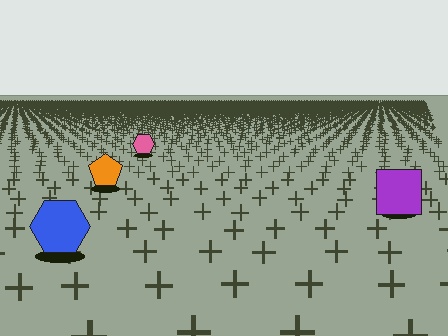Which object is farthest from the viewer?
The pink hexagon is farthest from the viewer. It appears smaller and the ground texture around it is denser.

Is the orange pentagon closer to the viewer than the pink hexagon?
Yes. The orange pentagon is closer — you can tell from the texture gradient: the ground texture is coarser near it.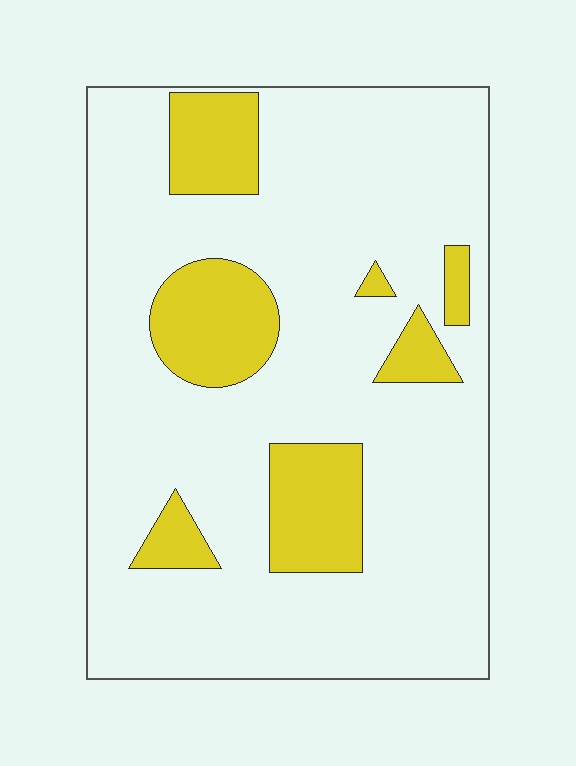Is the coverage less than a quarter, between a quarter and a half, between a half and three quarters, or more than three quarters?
Less than a quarter.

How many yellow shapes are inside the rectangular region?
7.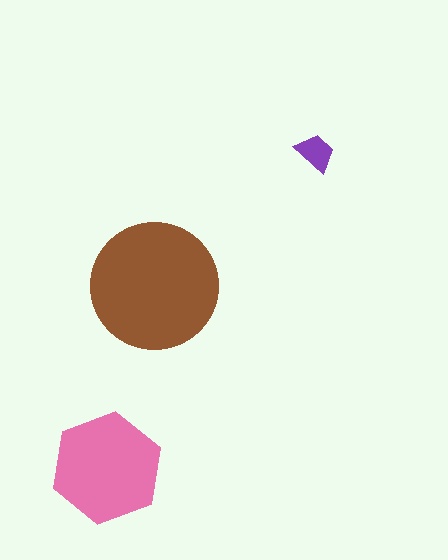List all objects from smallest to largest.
The purple trapezoid, the pink hexagon, the brown circle.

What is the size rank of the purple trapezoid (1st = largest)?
3rd.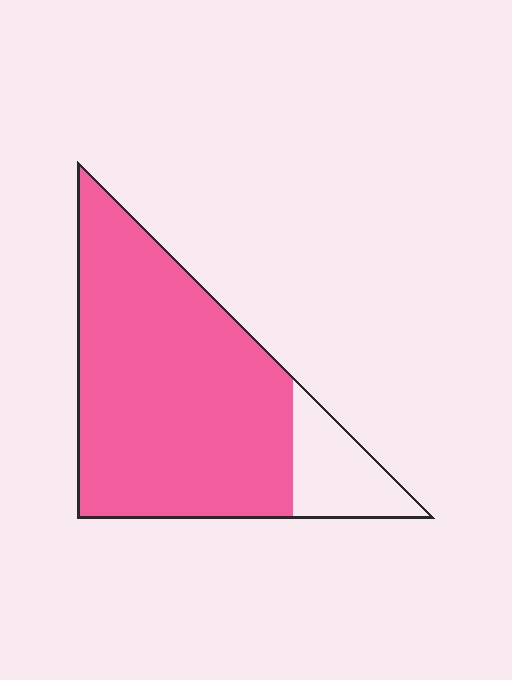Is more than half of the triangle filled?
Yes.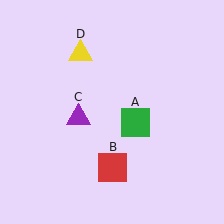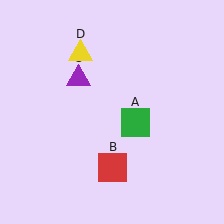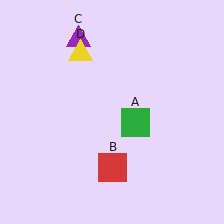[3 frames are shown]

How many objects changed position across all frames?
1 object changed position: purple triangle (object C).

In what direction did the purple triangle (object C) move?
The purple triangle (object C) moved up.